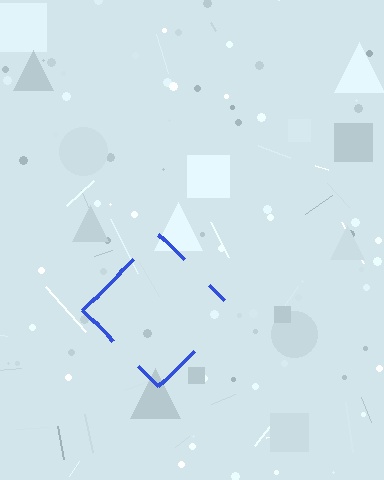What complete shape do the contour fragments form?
The contour fragments form a diamond.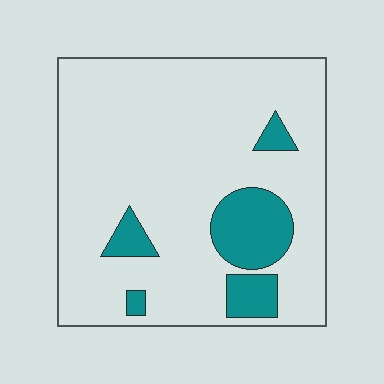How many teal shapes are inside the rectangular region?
5.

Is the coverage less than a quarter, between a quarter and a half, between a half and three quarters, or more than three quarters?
Less than a quarter.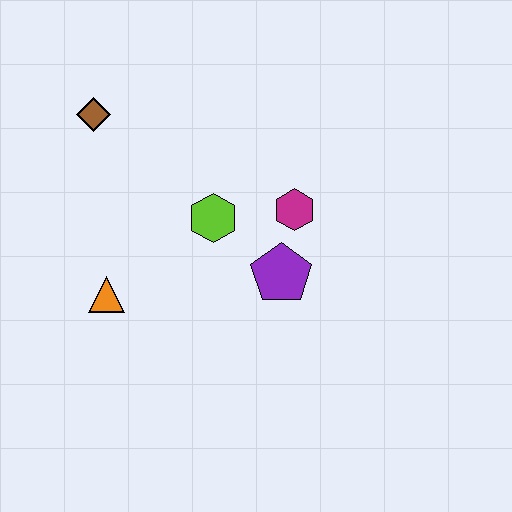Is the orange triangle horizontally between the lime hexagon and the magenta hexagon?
No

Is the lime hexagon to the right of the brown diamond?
Yes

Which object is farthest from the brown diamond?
The purple pentagon is farthest from the brown diamond.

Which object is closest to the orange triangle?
The lime hexagon is closest to the orange triangle.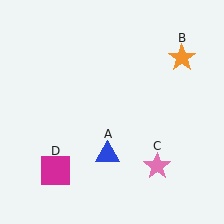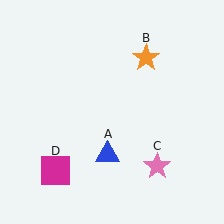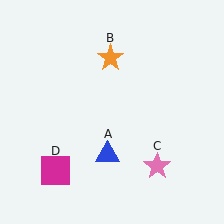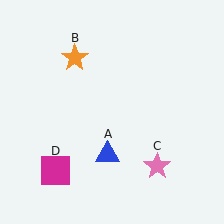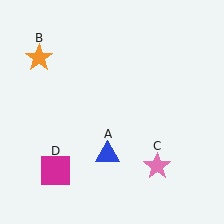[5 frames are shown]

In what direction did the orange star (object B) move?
The orange star (object B) moved left.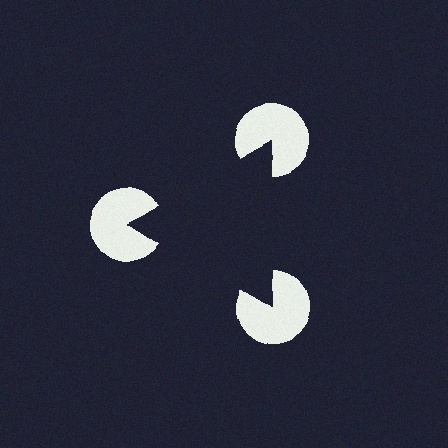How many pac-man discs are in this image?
There are 3 — one at each vertex of the illusory triangle.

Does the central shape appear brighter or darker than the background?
It typically appears slightly darker than the background, even though no actual brightness change is drawn.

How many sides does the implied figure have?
3 sides.